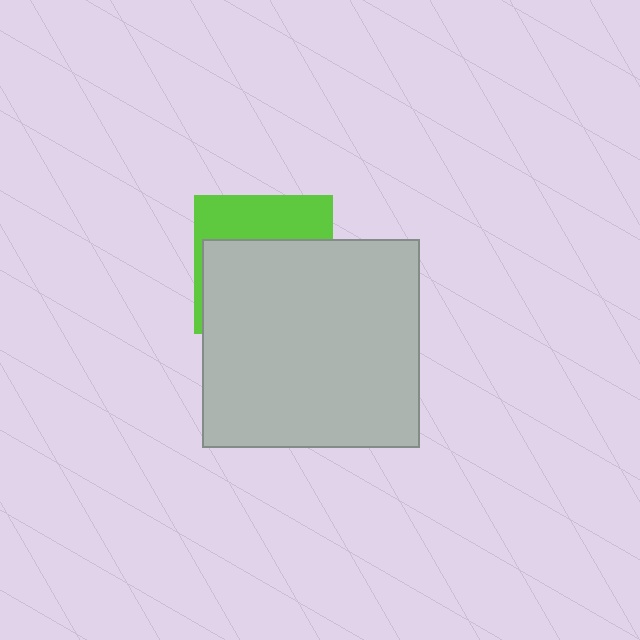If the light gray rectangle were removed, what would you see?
You would see the complete lime square.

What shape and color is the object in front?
The object in front is a light gray rectangle.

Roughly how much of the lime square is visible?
A small part of it is visible (roughly 36%).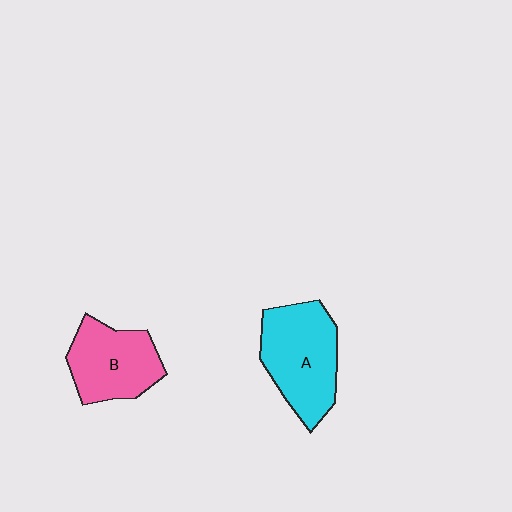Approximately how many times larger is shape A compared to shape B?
Approximately 1.2 times.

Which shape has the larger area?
Shape A (cyan).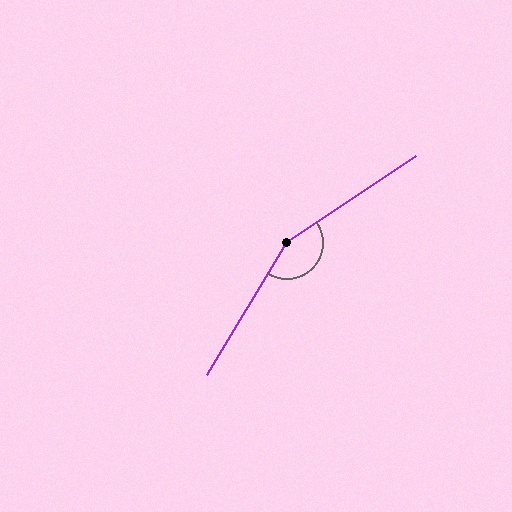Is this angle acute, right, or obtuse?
It is obtuse.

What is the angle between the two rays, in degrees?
Approximately 155 degrees.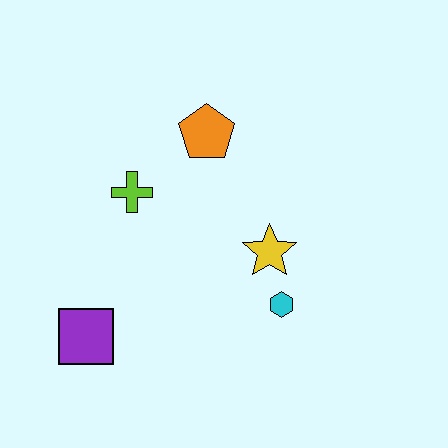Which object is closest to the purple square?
The lime cross is closest to the purple square.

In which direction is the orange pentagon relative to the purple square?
The orange pentagon is above the purple square.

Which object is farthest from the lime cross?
The cyan hexagon is farthest from the lime cross.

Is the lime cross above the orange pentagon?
No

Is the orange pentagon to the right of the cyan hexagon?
No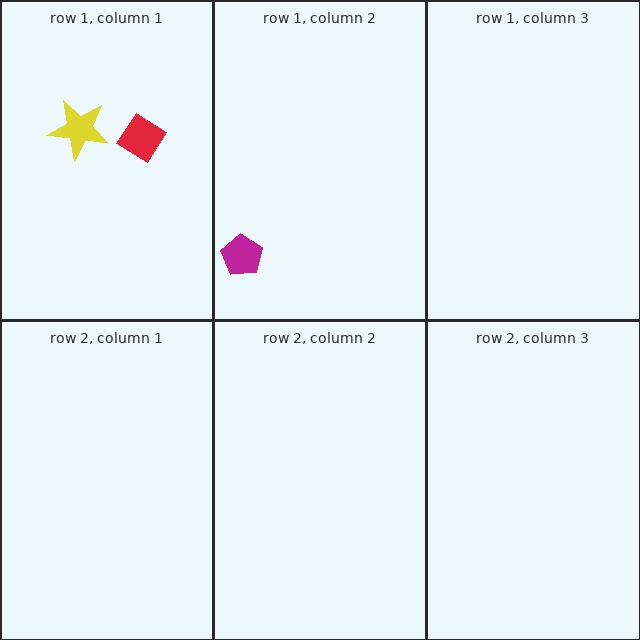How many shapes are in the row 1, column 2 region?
1.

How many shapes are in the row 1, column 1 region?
2.